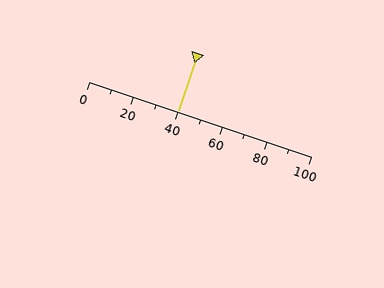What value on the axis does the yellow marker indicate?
The marker indicates approximately 40.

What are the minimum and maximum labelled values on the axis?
The axis runs from 0 to 100.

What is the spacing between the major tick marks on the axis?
The major ticks are spaced 20 apart.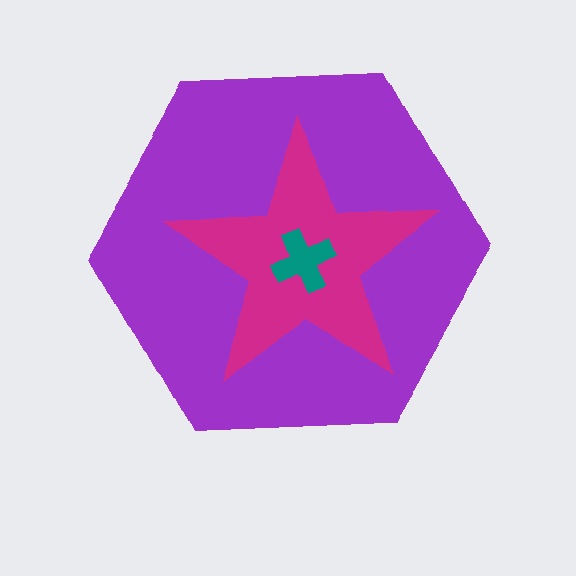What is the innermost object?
The teal cross.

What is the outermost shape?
The purple hexagon.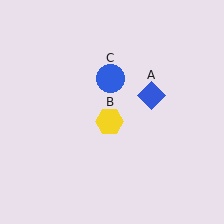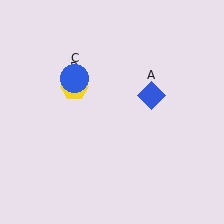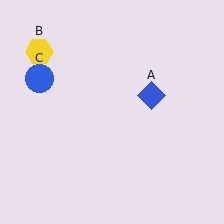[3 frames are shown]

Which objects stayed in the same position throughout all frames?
Blue diamond (object A) remained stationary.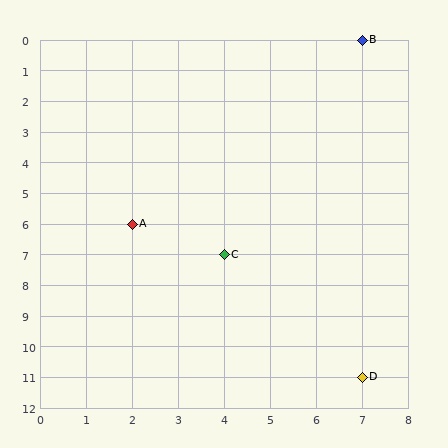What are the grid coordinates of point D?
Point D is at grid coordinates (7, 11).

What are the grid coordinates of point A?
Point A is at grid coordinates (2, 6).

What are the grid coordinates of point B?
Point B is at grid coordinates (7, 0).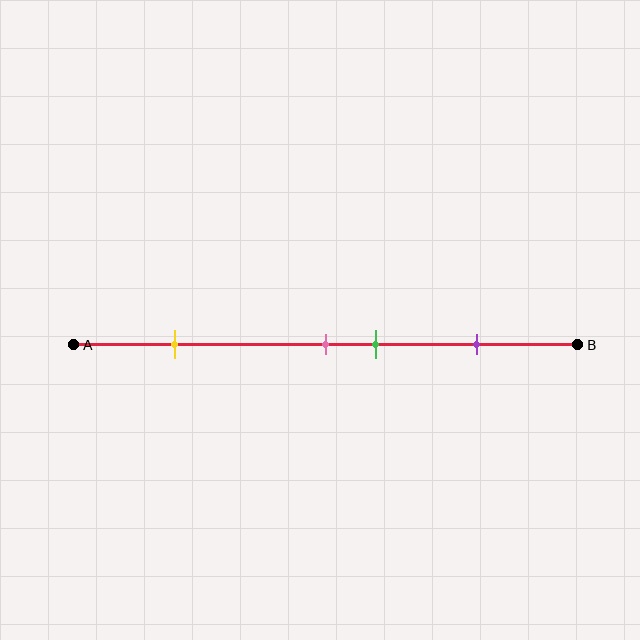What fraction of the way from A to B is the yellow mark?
The yellow mark is approximately 20% (0.2) of the way from A to B.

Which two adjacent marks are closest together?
The pink and green marks are the closest adjacent pair.